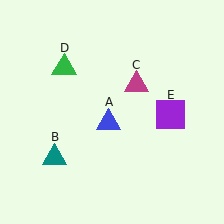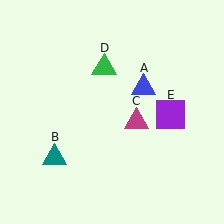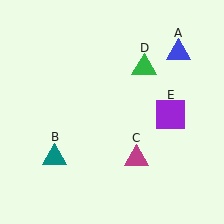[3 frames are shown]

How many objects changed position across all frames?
3 objects changed position: blue triangle (object A), magenta triangle (object C), green triangle (object D).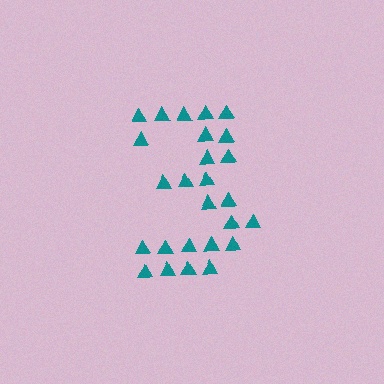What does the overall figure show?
The overall figure shows the digit 3.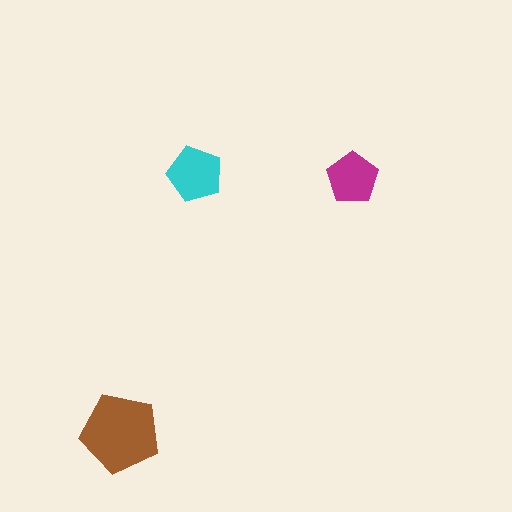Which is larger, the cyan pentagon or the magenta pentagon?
The cyan one.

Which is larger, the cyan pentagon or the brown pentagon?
The brown one.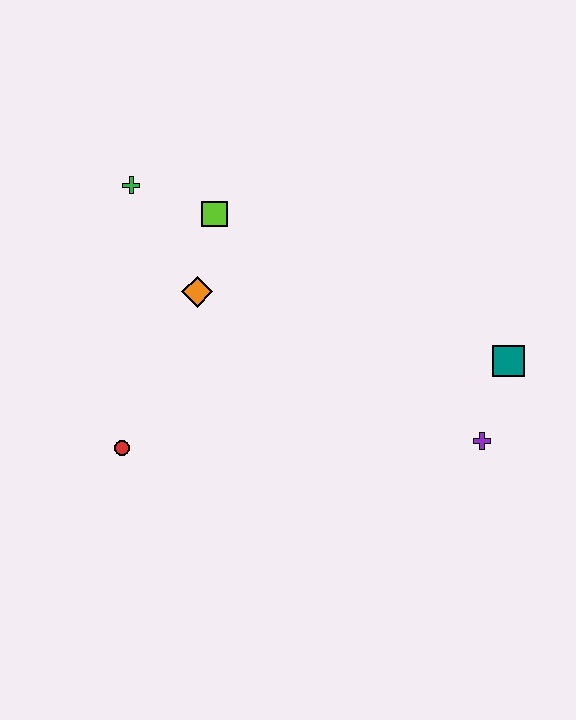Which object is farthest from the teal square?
The green cross is farthest from the teal square.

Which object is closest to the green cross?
The lime square is closest to the green cross.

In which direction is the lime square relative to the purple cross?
The lime square is to the left of the purple cross.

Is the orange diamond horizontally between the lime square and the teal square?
No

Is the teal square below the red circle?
No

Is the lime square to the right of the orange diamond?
Yes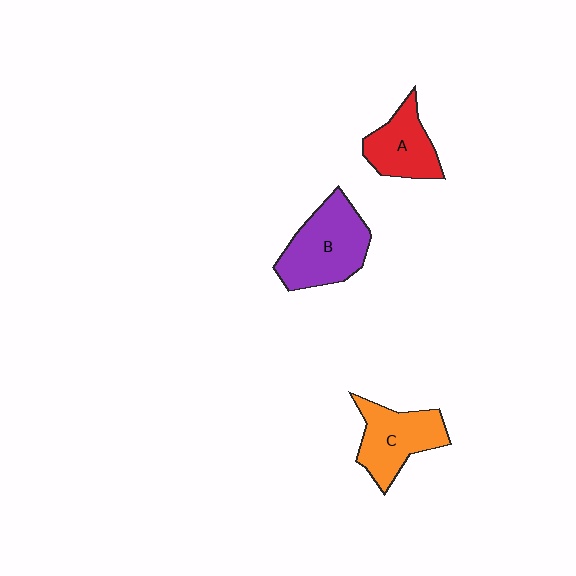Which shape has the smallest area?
Shape A (red).